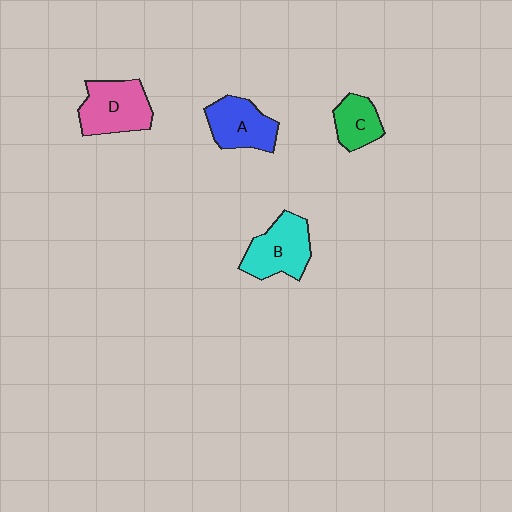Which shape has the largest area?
Shape D (pink).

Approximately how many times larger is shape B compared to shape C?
Approximately 1.6 times.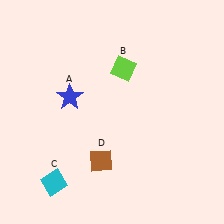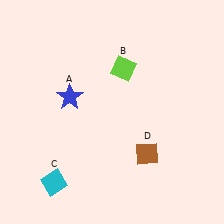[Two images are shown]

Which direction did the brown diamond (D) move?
The brown diamond (D) moved right.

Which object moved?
The brown diamond (D) moved right.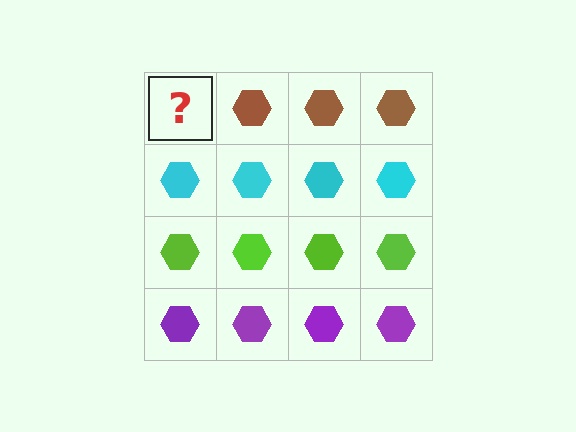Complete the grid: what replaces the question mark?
The question mark should be replaced with a brown hexagon.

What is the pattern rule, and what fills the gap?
The rule is that each row has a consistent color. The gap should be filled with a brown hexagon.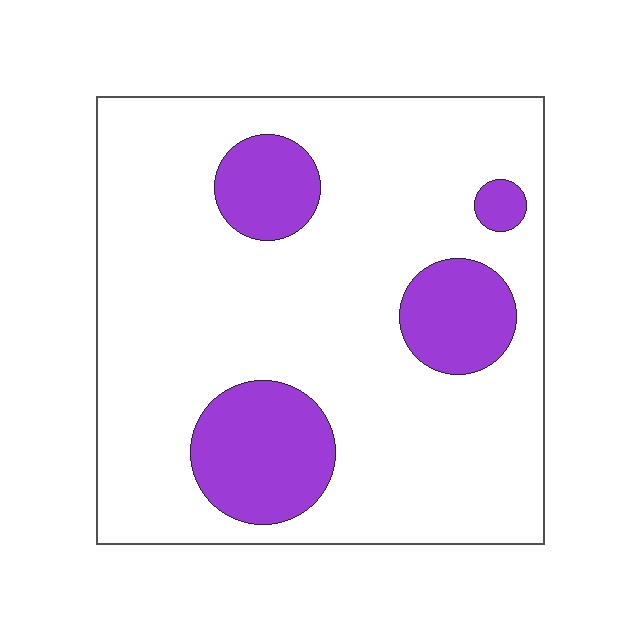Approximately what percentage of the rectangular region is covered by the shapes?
Approximately 20%.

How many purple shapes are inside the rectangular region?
4.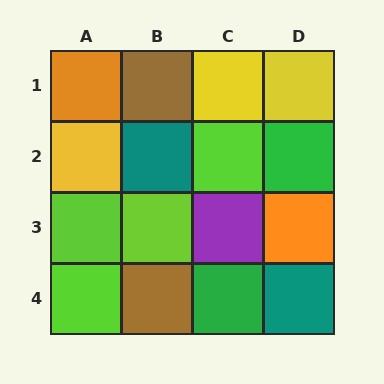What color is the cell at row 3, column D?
Orange.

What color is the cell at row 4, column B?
Brown.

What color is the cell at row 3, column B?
Lime.